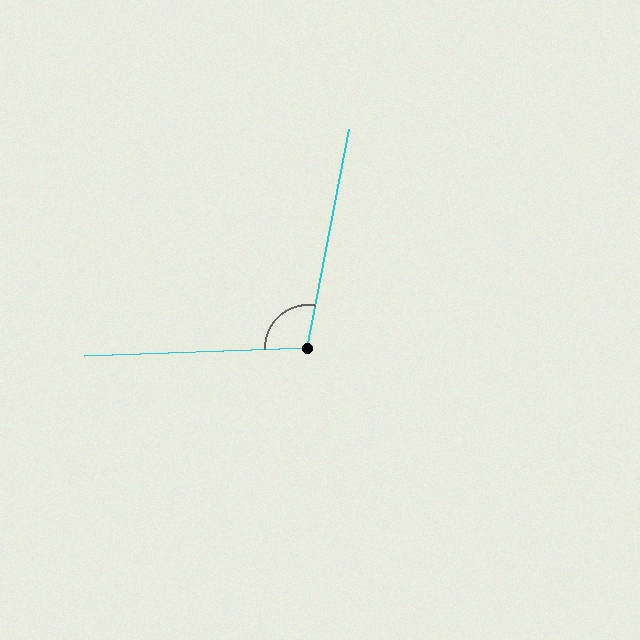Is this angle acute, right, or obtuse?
It is obtuse.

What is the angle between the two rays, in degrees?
Approximately 103 degrees.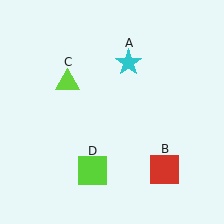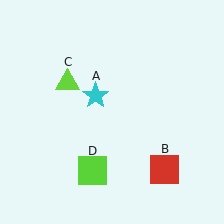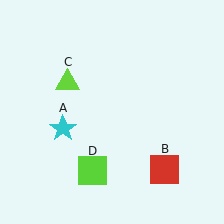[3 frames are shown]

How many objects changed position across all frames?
1 object changed position: cyan star (object A).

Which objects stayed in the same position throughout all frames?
Red square (object B) and lime triangle (object C) and lime square (object D) remained stationary.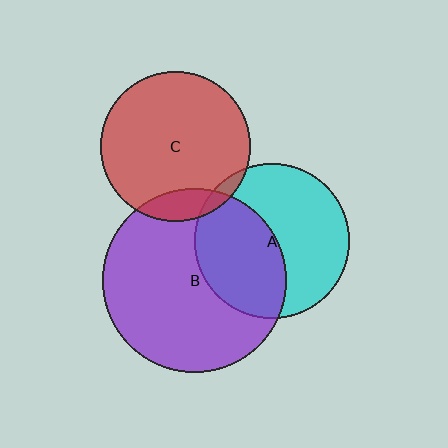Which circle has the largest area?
Circle B (purple).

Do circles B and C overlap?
Yes.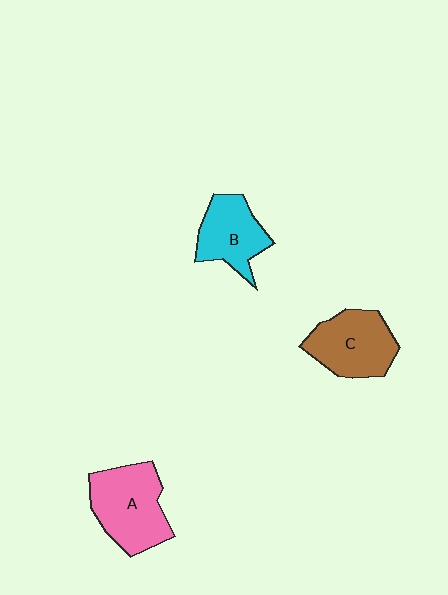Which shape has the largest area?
Shape A (pink).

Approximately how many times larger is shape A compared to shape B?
Approximately 1.3 times.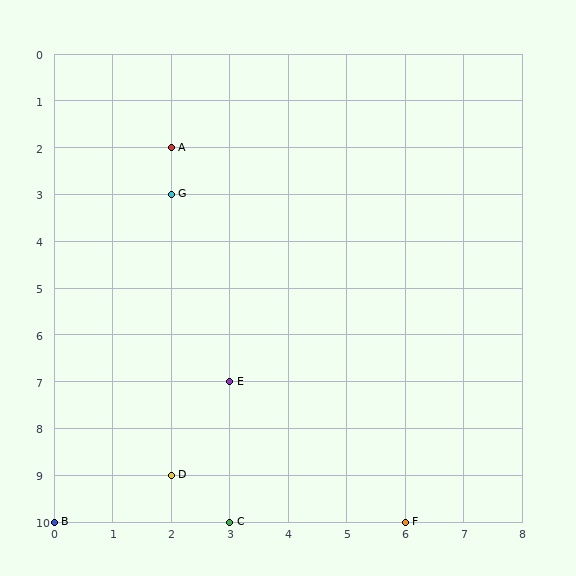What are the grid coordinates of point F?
Point F is at grid coordinates (6, 10).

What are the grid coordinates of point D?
Point D is at grid coordinates (2, 9).